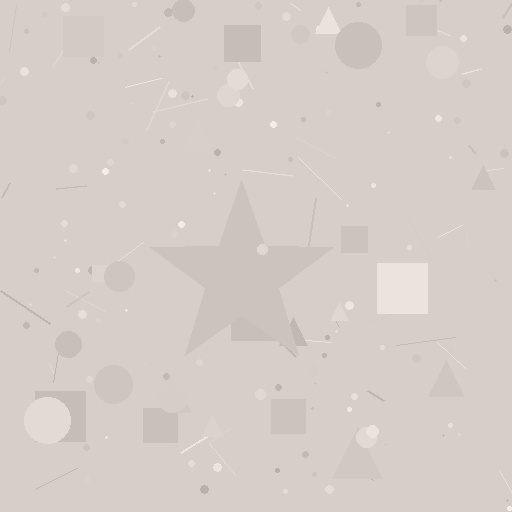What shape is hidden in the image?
A star is hidden in the image.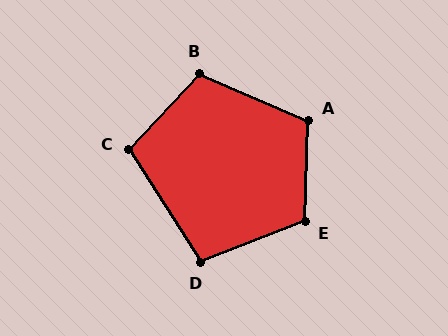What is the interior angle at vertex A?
Approximately 111 degrees (obtuse).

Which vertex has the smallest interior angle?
D, at approximately 101 degrees.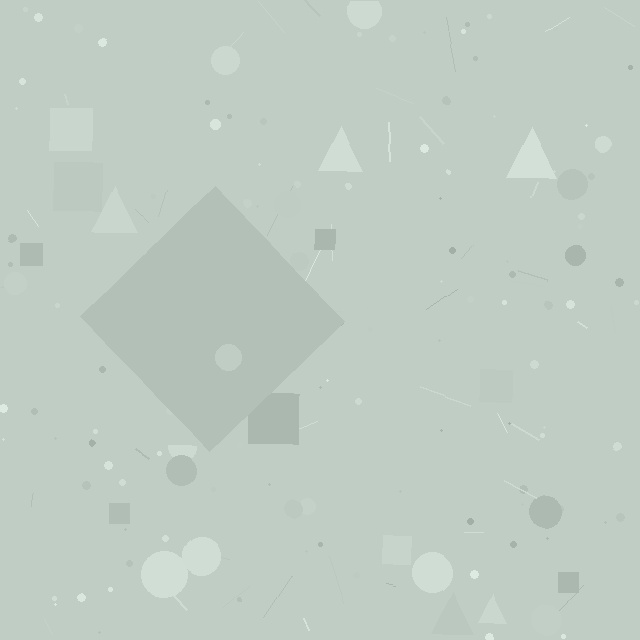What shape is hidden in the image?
A diamond is hidden in the image.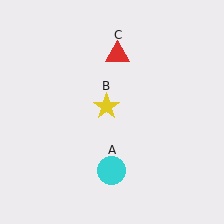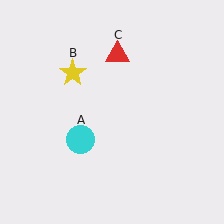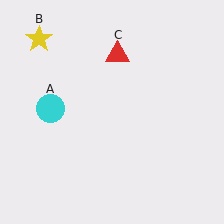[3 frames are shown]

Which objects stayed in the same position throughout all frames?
Red triangle (object C) remained stationary.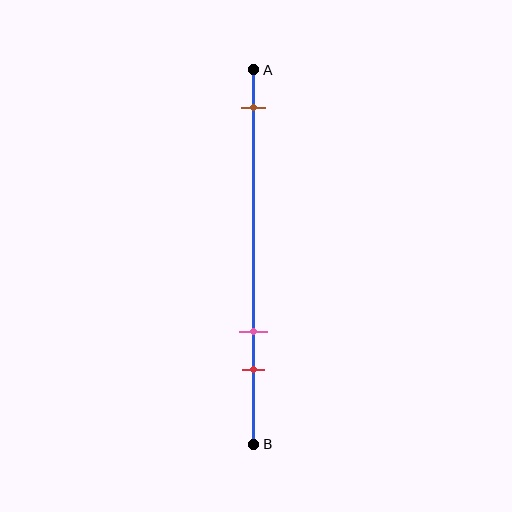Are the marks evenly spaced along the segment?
No, the marks are not evenly spaced.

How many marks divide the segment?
There are 3 marks dividing the segment.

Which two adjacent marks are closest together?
The pink and red marks are the closest adjacent pair.